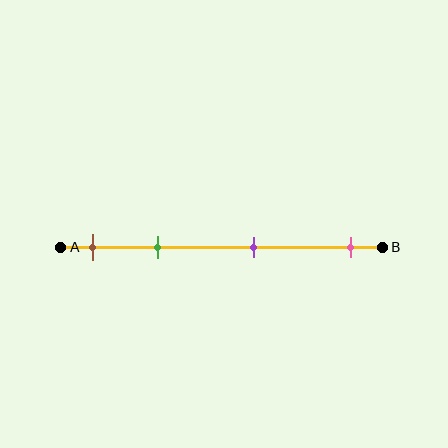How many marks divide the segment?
There are 4 marks dividing the segment.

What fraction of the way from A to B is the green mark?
The green mark is approximately 30% (0.3) of the way from A to B.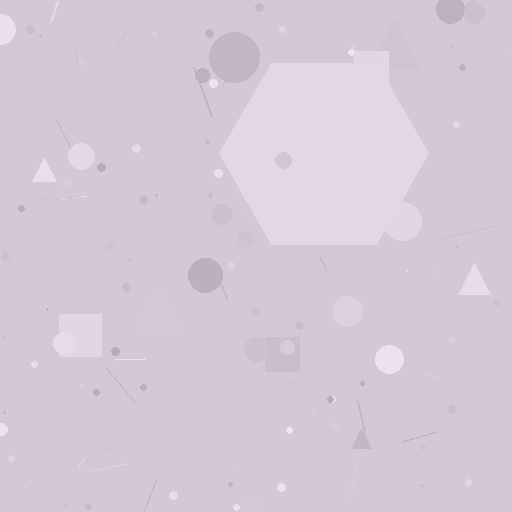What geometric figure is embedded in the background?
A hexagon is embedded in the background.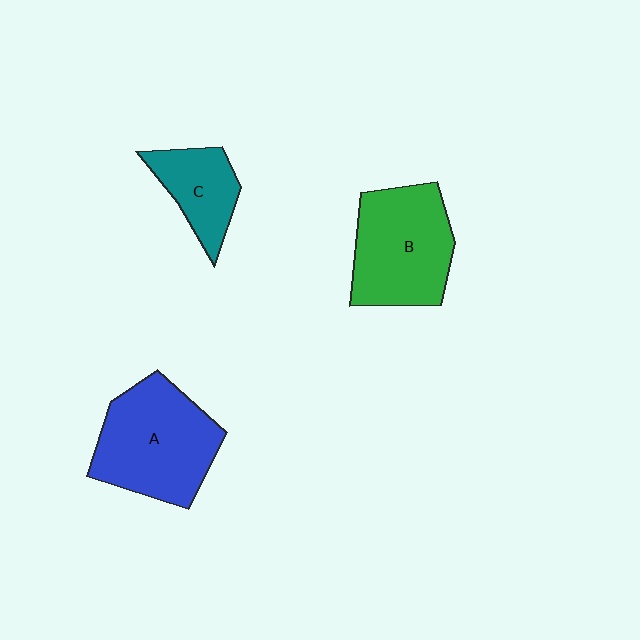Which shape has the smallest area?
Shape C (teal).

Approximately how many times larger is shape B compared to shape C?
Approximately 1.8 times.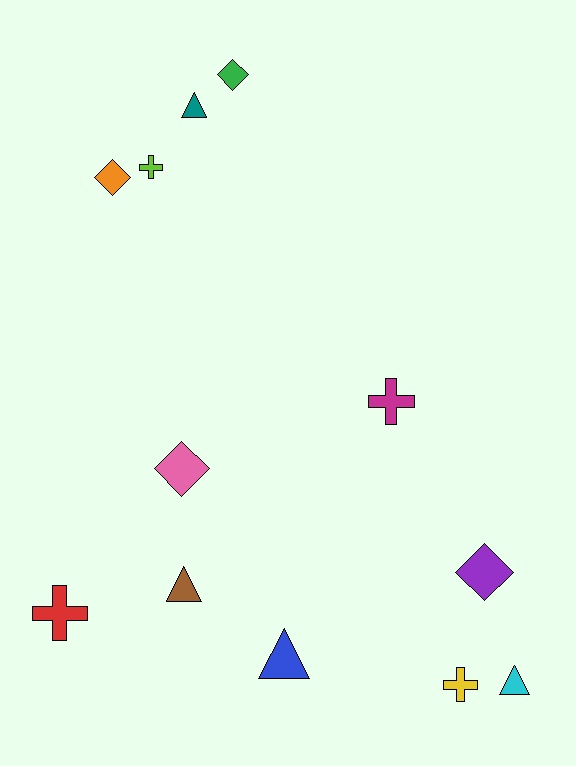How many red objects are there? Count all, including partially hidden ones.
There is 1 red object.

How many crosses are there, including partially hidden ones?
There are 4 crosses.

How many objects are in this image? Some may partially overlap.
There are 12 objects.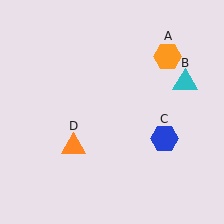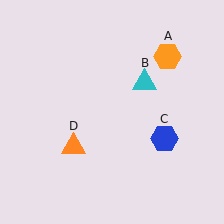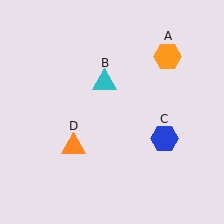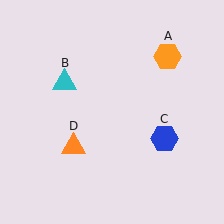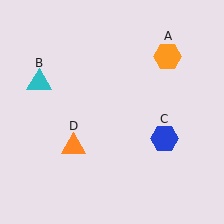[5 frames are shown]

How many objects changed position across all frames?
1 object changed position: cyan triangle (object B).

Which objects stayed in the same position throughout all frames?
Orange hexagon (object A) and blue hexagon (object C) and orange triangle (object D) remained stationary.